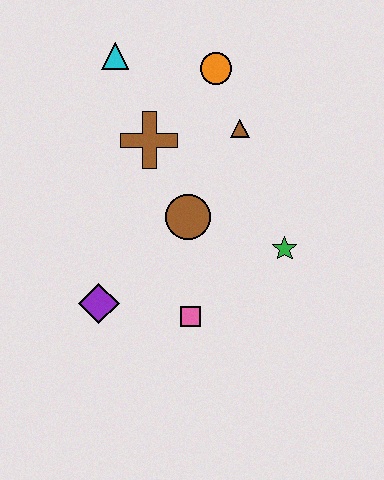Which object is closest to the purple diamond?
The pink square is closest to the purple diamond.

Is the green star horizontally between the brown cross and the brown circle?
No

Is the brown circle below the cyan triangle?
Yes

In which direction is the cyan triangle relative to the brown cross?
The cyan triangle is above the brown cross.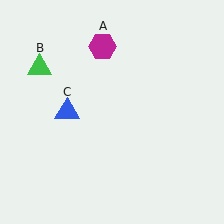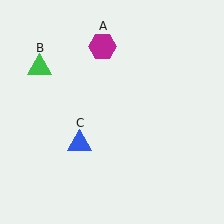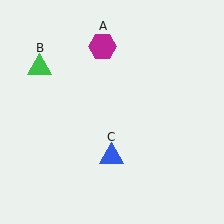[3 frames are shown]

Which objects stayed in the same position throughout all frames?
Magenta hexagon (object A) and green triangle (object B) remained stationary.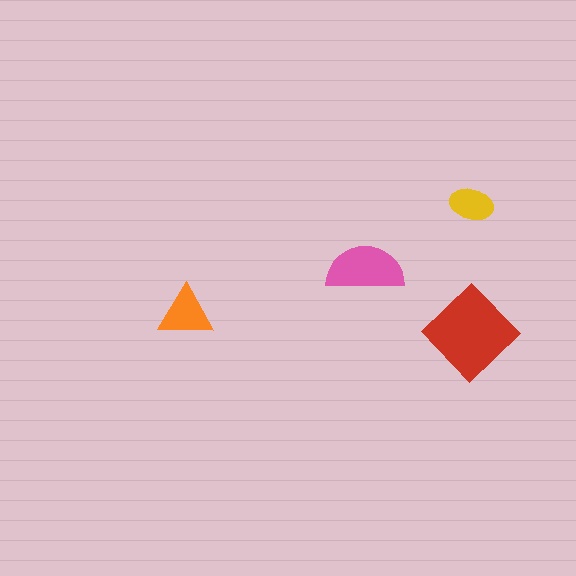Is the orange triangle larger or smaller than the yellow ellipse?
Larger.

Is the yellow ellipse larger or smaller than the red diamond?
Smaller.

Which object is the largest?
The red diamond.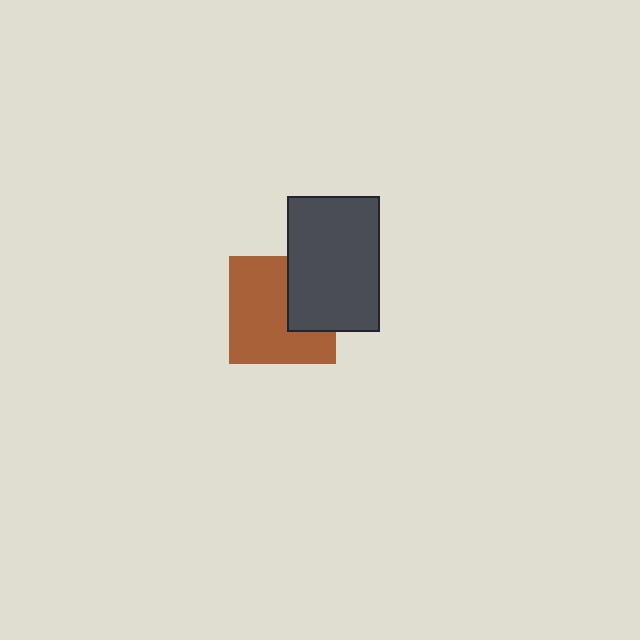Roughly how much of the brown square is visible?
Most of it is visible (roughly 68%).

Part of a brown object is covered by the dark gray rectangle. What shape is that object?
It is a square.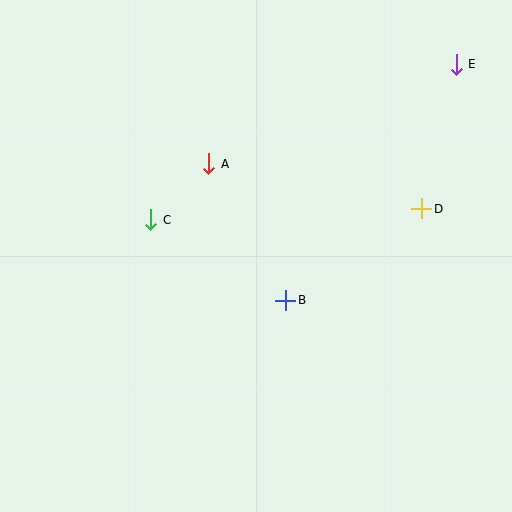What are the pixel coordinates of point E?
Point E is at (456, 64).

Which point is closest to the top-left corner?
Point A is closest to the top-left corner.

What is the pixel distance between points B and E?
The distance between B and E is 291 pixels.